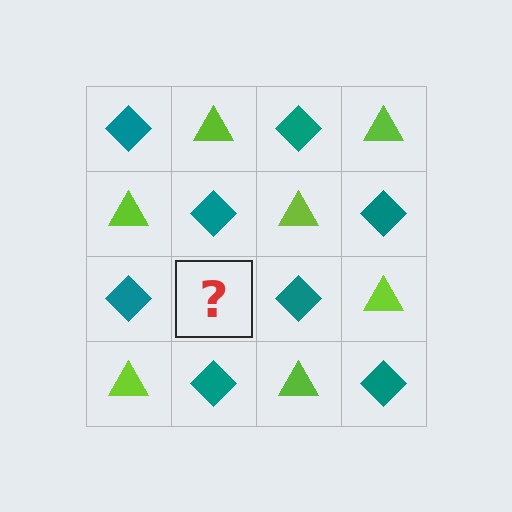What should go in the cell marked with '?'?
The missing cell should contain a lime triangle.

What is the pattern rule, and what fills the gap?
The rule is that it alternates teal diamond and lime triangle in a checkerboard pattern. The gap should be filled with a lime triangle.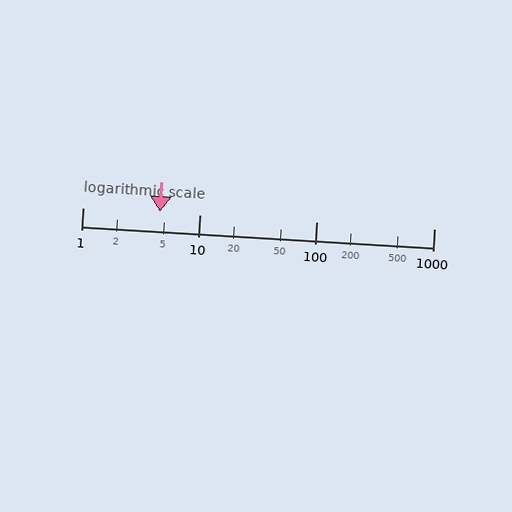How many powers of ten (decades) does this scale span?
The scale spans 3 decades, from 1 to 1000.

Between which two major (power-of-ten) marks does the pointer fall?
The pointer is between 1 and 10.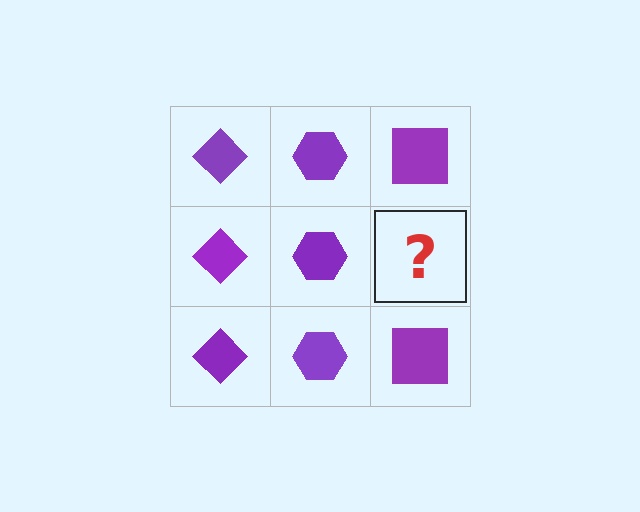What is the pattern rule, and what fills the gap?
The rule is that each column has a consistent shape. The gap should be filled with a purple square.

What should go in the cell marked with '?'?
The missing cell should contain a purple square.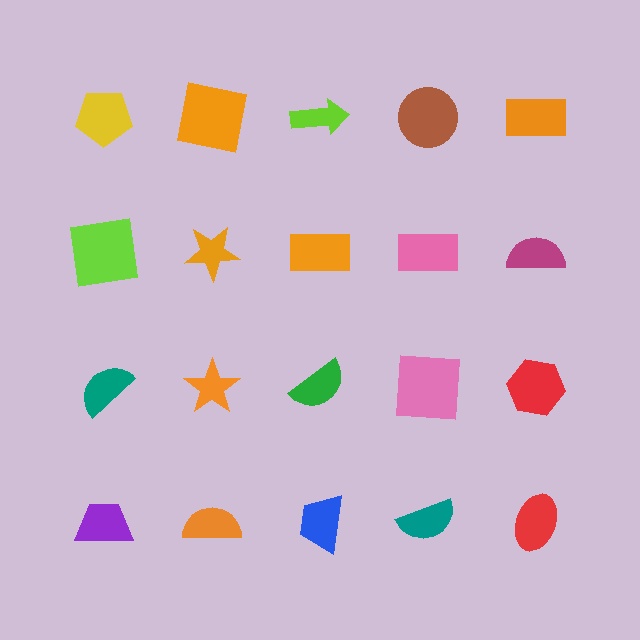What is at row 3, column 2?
An orange star.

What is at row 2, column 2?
An orange star.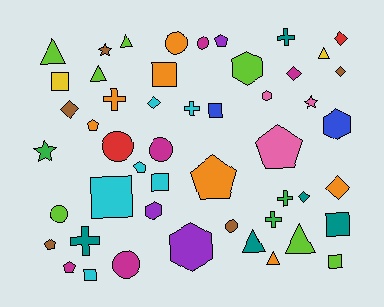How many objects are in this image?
There are 50 objects.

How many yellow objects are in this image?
There are 2 yellow objects.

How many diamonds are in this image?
There are 7 diamonds.